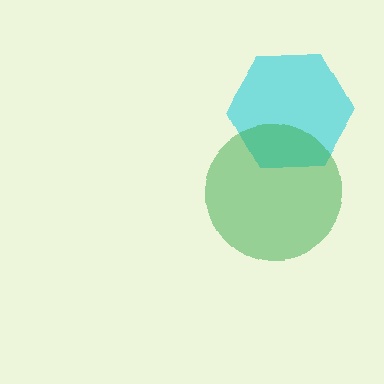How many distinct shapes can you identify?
There are 2 distinct shapes: a cyan hexagon, a green circle.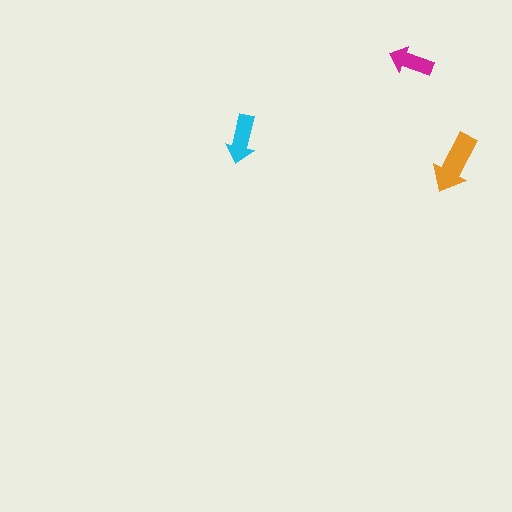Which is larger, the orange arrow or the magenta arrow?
The orange one.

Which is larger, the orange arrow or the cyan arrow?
The orange one.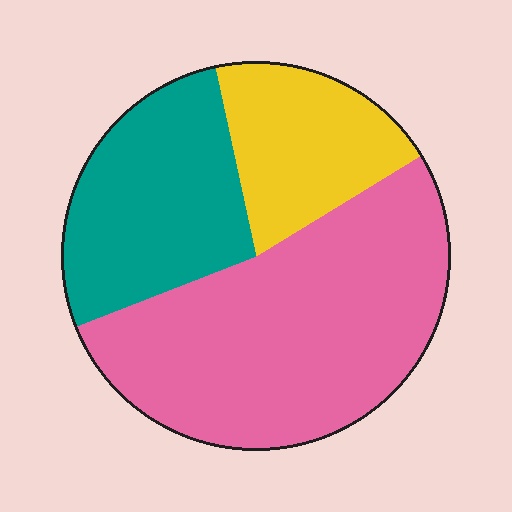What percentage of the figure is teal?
Teal takes up about one quarter (1/4) of the figure.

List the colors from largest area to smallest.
From largest to smallest: pink, teal, yellow.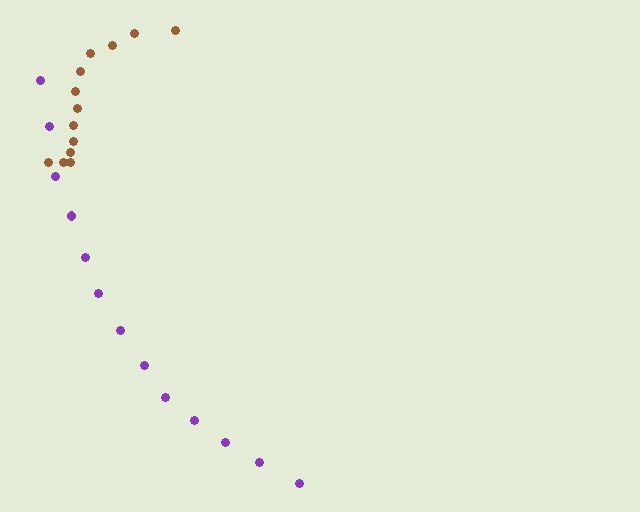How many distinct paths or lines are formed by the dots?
There are 2 distinct paths.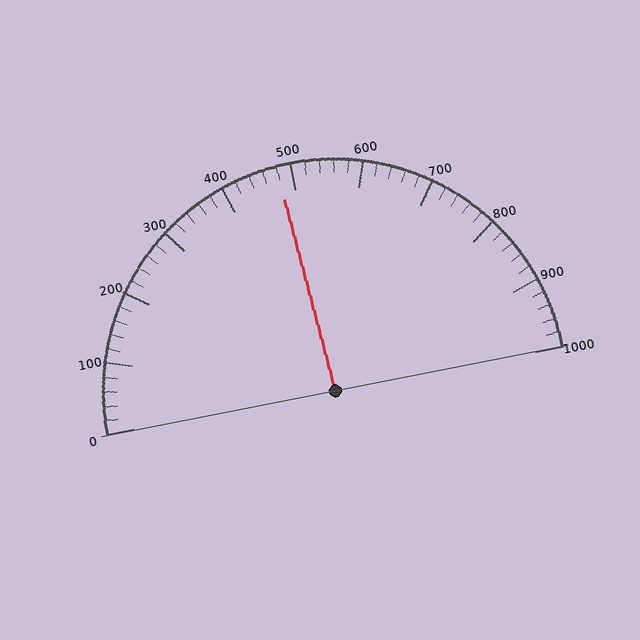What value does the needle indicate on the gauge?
The needle indicates approximately 480.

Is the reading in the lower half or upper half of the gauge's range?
The reading is in the lower half of the range (0 to 1000).